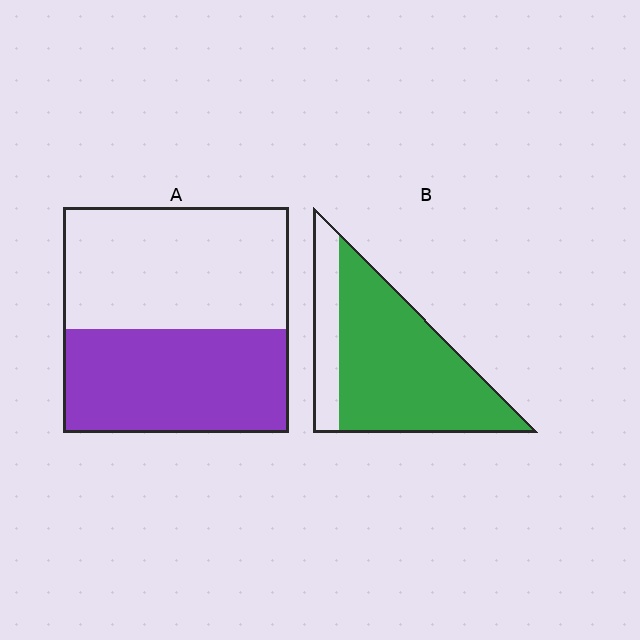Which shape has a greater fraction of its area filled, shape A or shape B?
Shape B.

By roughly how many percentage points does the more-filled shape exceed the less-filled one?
By roughly 30 percentage points (B over A).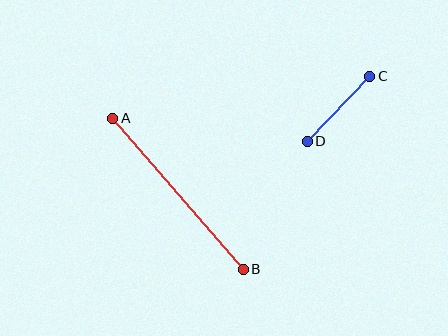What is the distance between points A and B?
The distance is approximately 200 pixels.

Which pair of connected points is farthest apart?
Points A and B are farthest apart.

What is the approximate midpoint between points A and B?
The midpoint is at approximately (178, 194) pixels.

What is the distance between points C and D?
The distance is approximately 90 pixels.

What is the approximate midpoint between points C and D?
The midpoint is at approximately (339, 109) pixels.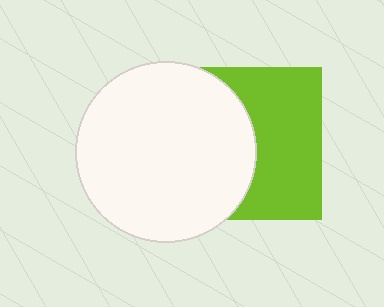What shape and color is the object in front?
The object in front is a white circle.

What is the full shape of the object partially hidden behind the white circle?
The partially hidden object is a lime square.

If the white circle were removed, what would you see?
You would see the complete lime square.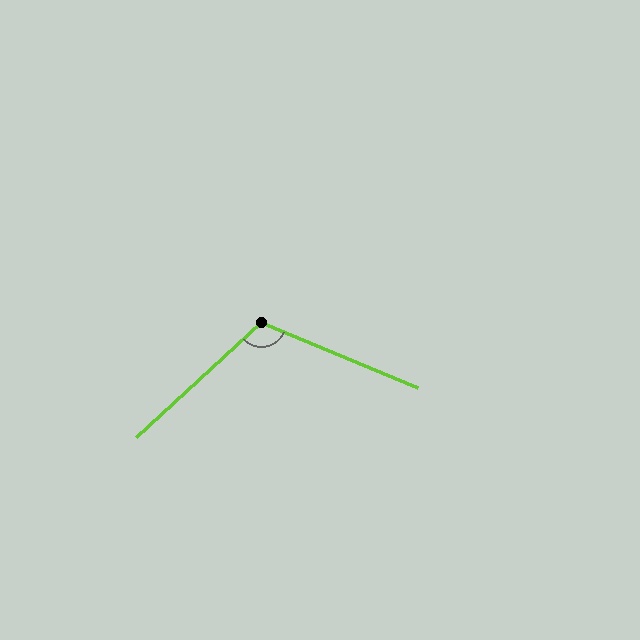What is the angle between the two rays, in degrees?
Approximately 115 degrees.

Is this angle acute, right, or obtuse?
It is obtuse.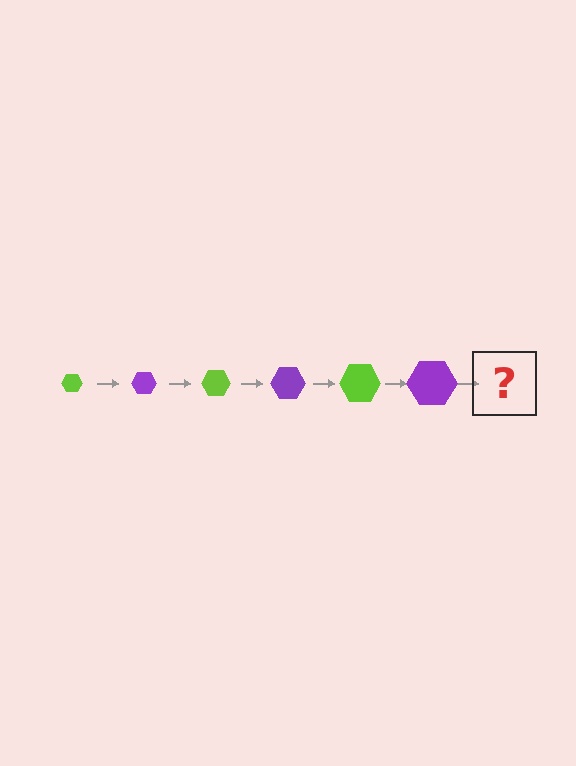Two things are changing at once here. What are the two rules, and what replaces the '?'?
The two rules are that the hexagon grows larger each step and the color cycles through lime and purple. The '?' should be a lime hexagon, larger than the previous one.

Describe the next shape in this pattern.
It should be a lime hexagon, larger than the previous one.